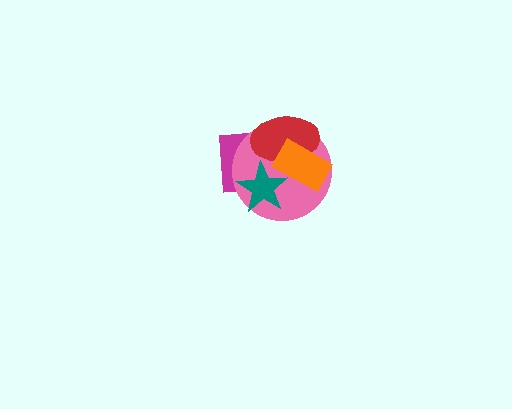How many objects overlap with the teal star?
4 objects overlap with the teal star.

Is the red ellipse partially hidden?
Yes, it is partially covered by another shape.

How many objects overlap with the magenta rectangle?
3 objects overlap with the magenta rectangle.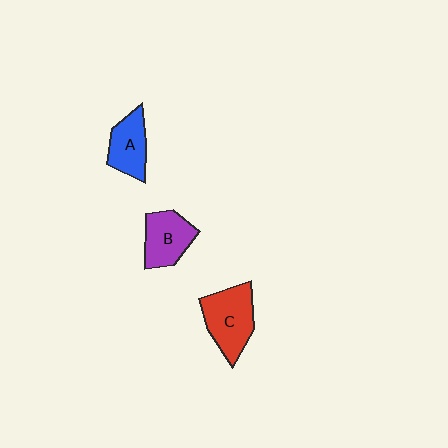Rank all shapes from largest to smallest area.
From largest to smallest: C (red), B (purple), A (blue).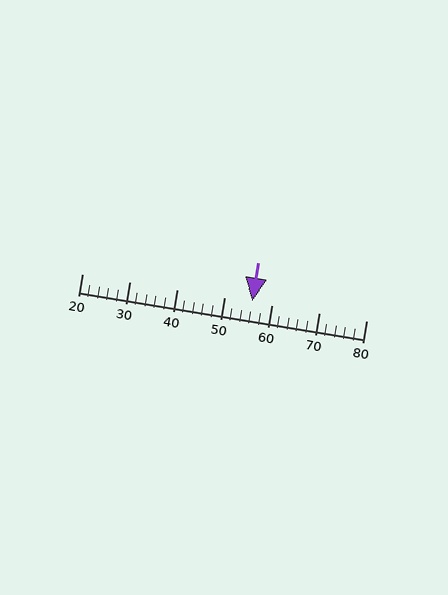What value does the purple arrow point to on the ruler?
The purple arrow points to approximately 56.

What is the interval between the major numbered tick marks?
The major tick marks are spaced 10 units apart.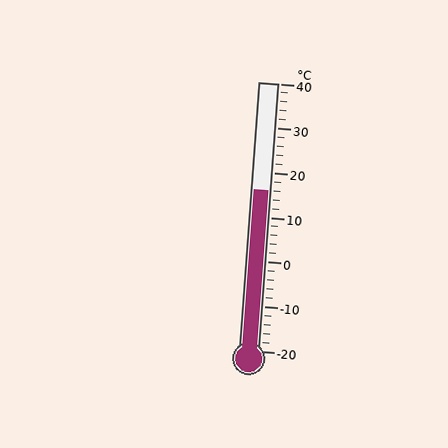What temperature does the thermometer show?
The thermometer shows approximately 16°C.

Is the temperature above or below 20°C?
The temperature is below 20°C.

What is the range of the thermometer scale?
The thermometer scale ranges from -20°C to 40°C.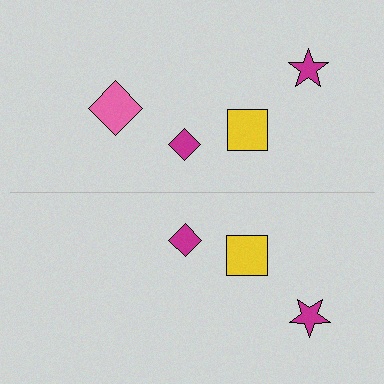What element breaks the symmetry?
A pink diamond is missing from the bottom side.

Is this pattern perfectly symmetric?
No, the pattern is not perfectly symmetric. A pink diamond is missing from the bottom side.